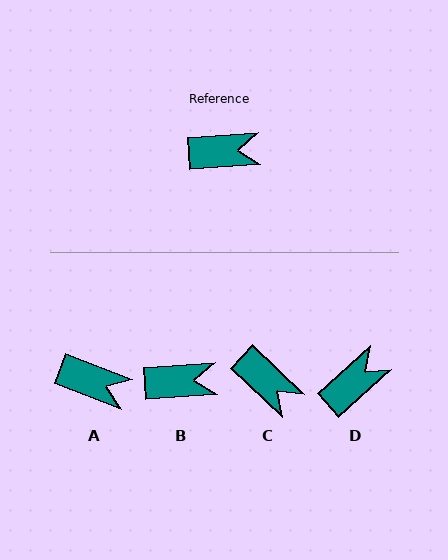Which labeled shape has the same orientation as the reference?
B.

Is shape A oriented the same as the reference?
No, it is off by about 25 degrees.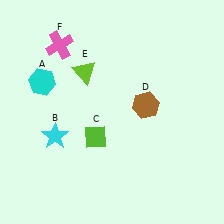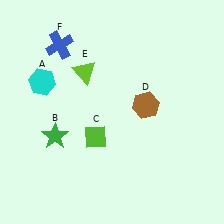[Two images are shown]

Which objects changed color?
B changed from cyan to green. F changed from pink to blue.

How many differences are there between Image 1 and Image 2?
There are 2 differences between the two images.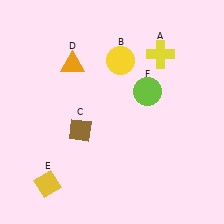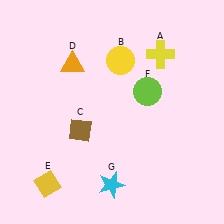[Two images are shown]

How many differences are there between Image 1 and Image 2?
There is 1 difference between the two images.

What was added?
A cyan star (G) was added in Image 2.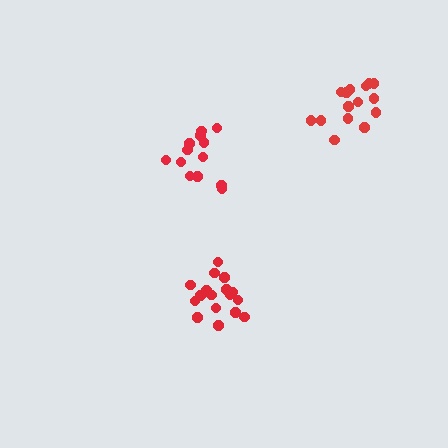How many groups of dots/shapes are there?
There are 3 groups.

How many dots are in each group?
Group 1: 17 dots, Group 2: 16 dots, Group 3: 13 dots (46 total).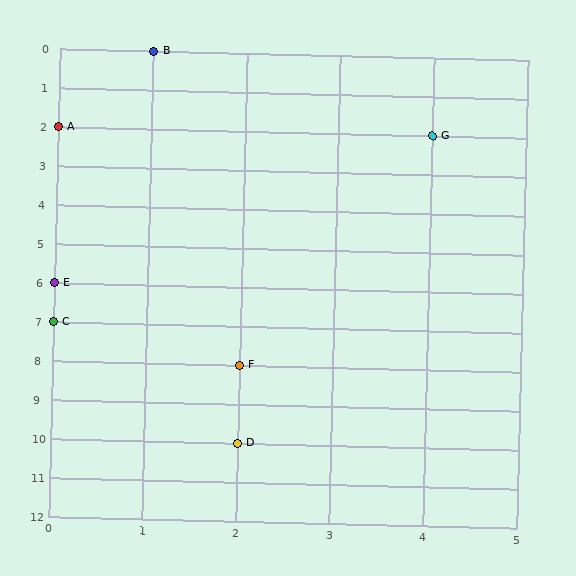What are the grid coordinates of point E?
Point E is at grid coordinates (0, 6).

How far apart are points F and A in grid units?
Points F and A are 2 columns and 6 rows apart (about 6.3 grid units diagonally).